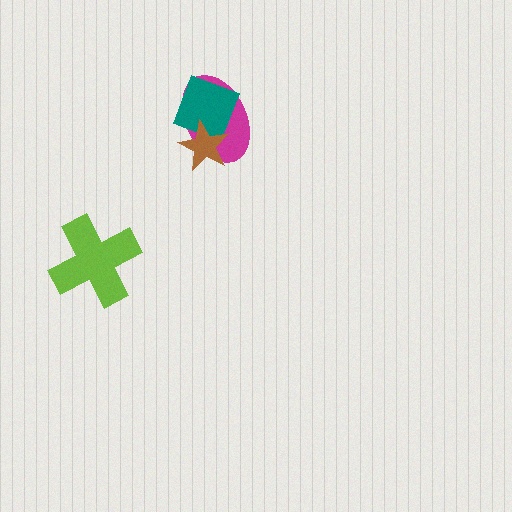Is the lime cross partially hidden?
No, no other shape covers it.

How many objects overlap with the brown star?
2 objects overlap with the brown star.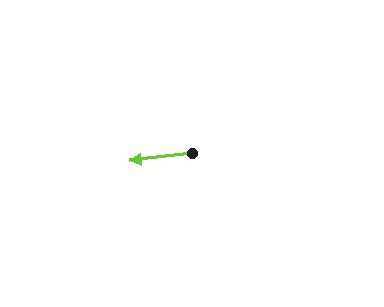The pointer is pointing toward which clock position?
Roughly 9 o'clock.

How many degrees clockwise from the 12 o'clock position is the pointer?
Approximately 263 degrees.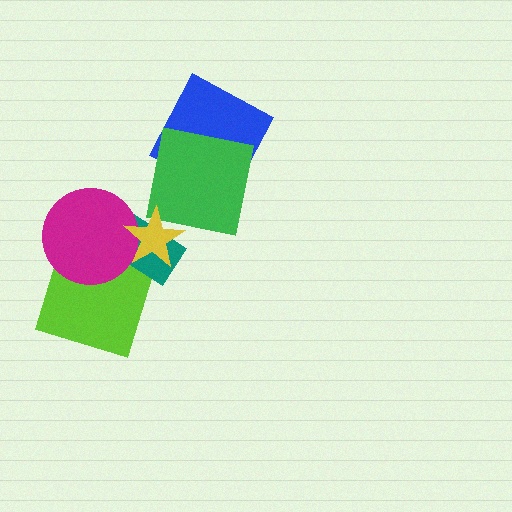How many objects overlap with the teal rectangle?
3 objects overlap with the teal rectangle.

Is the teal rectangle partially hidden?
Yes, it is partially covered by another shape.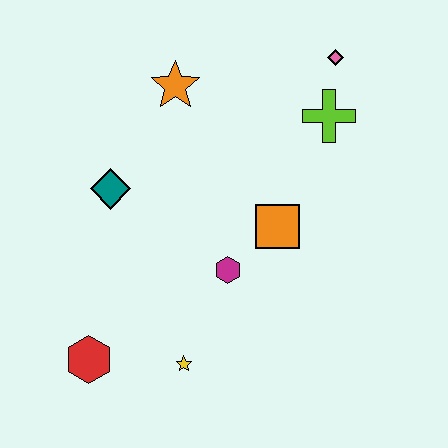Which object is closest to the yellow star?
The red hexagon is closest to the yellow star.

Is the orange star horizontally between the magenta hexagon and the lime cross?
No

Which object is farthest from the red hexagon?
The pink diamond is farthest from the red hexagon.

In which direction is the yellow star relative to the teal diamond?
The yellow star is below the teal diamond.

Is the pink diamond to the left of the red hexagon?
No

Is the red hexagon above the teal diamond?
No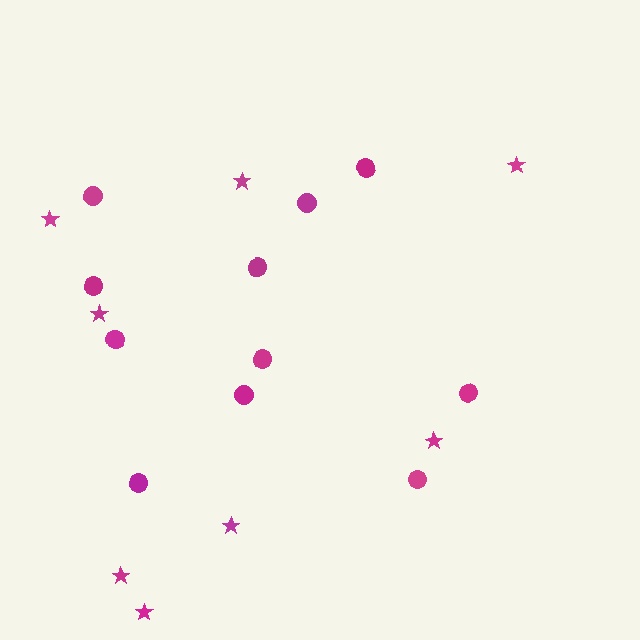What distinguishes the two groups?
There are 2 groups: one group of stars (8) and one group of circles (11).